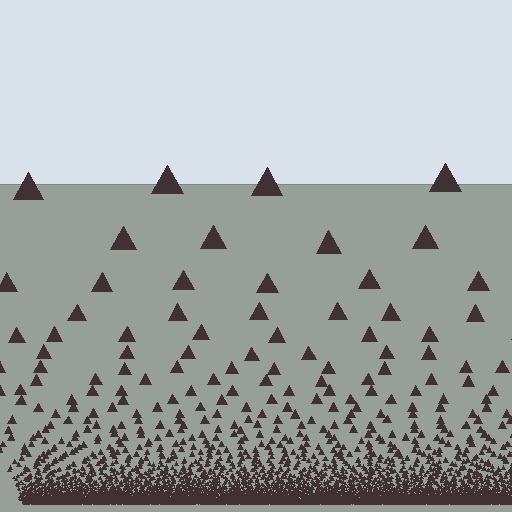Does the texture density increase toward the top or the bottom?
Density increases toward the bottom.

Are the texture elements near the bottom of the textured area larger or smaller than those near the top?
Smaller. The gradient is inverted — elements near the bottom are smaller and denser.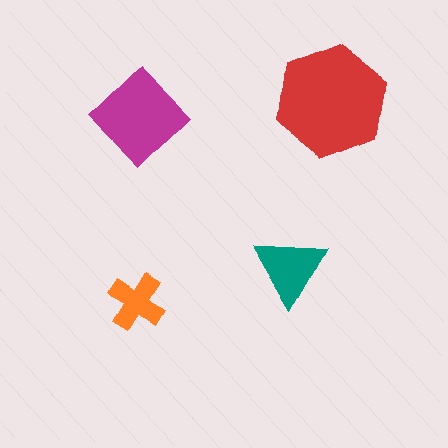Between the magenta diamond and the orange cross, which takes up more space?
The magenta diamond.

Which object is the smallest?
The orange cross.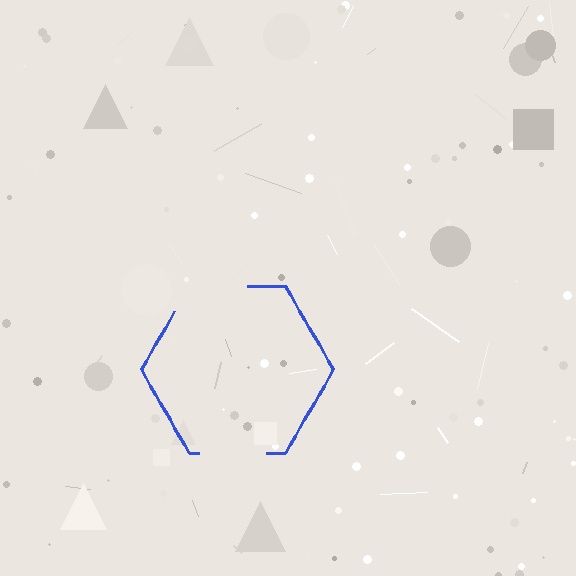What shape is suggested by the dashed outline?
The dashed outline suggests a hexagon.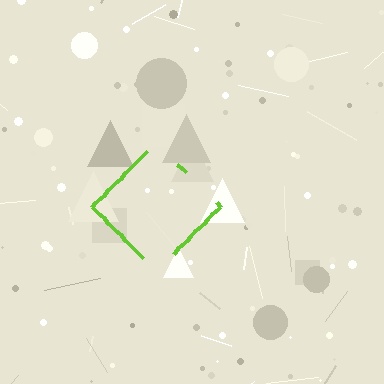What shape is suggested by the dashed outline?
The dashed outline suggests a diamond.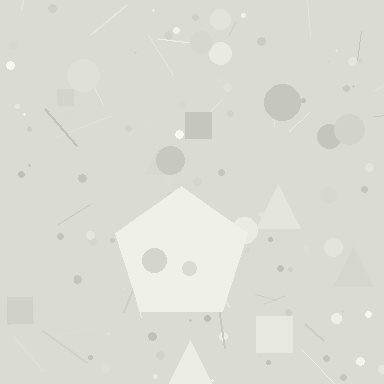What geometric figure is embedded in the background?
A pentagon is embedded in the background.